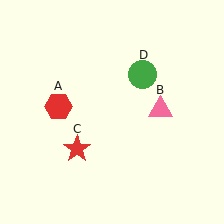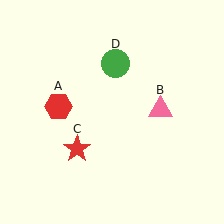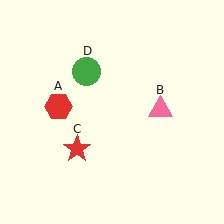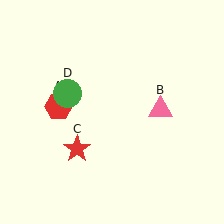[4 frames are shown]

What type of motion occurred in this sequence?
The green circle (object D) rotated counterclockwise around the center of the scene.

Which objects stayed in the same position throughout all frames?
Red hexagon (object A) and pink triangle (object B) and red star (object C) remained stationary.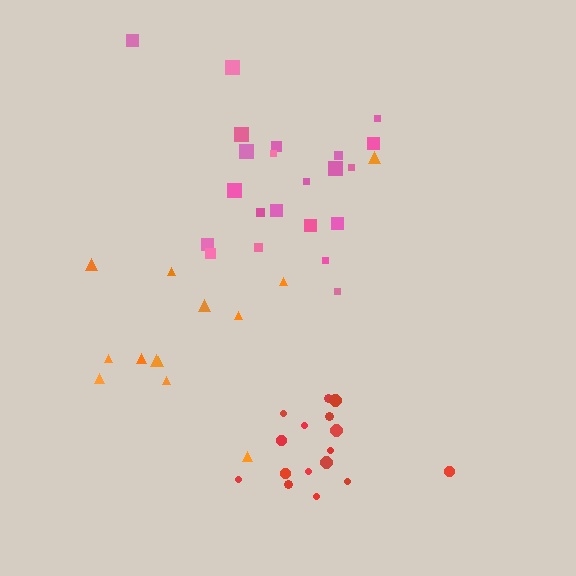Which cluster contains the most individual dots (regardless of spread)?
Pink (22).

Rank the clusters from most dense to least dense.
red, pink, orange.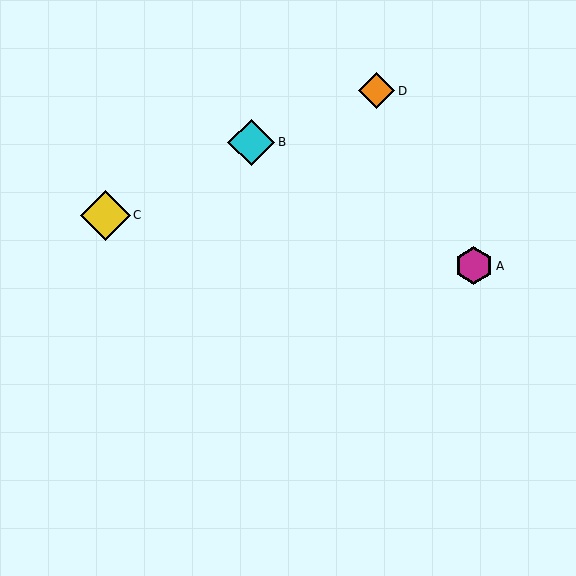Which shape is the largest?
The yellow diamond (labeled C) is the largest.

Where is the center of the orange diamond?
The center of the orange diamond is at (377, 91).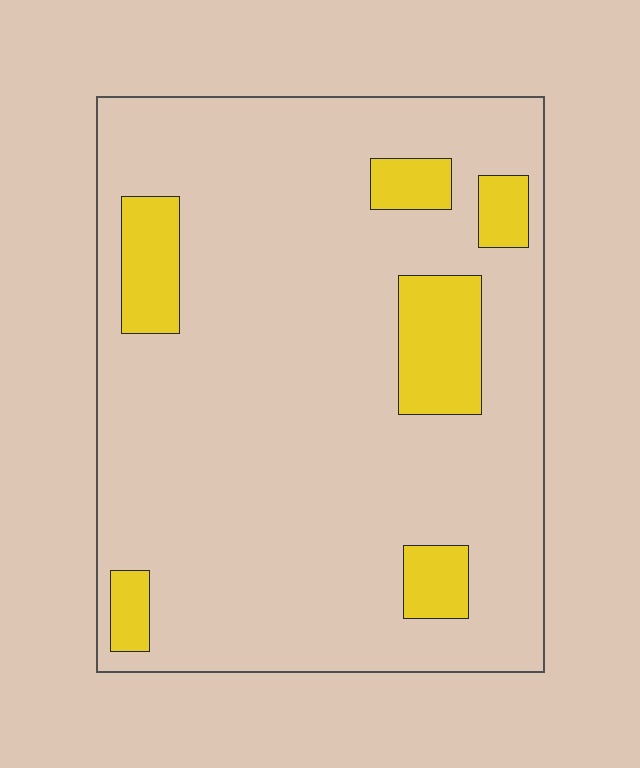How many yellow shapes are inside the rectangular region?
6.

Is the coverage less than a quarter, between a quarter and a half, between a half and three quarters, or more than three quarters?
Less than a quarter.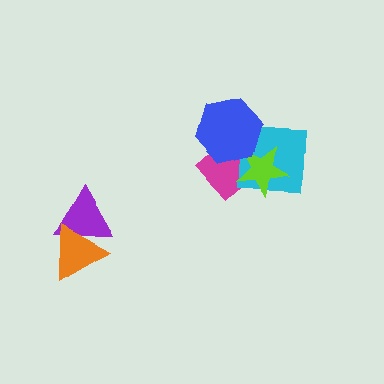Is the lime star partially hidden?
Yes, it is partially covered by another shape.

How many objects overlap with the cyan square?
3 objects overlap with the cyan square.